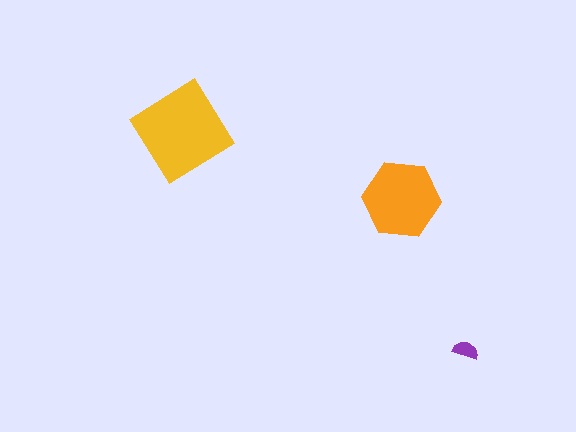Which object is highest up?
The yellow diamond is topmost.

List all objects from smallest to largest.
The purple semicircle, the orange hexagon, the yellow diamond.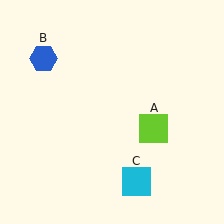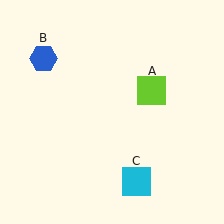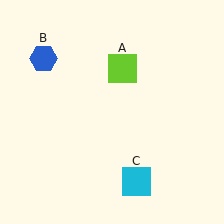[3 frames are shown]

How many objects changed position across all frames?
1 object changed position: lime square (object A).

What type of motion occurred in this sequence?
The lime square (object A) rotated counterclockwise around the center of the scene.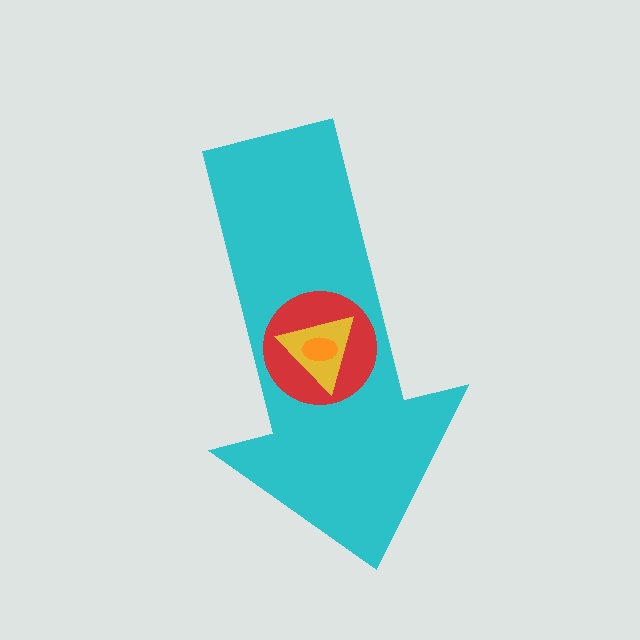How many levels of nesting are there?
4.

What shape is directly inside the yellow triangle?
The orange ellipse.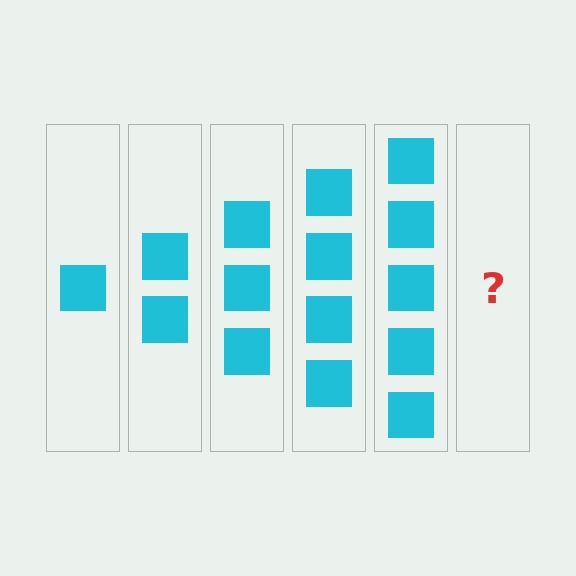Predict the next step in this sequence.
The next step is 6 squares.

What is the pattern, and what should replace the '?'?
The pattern is that each step adds one more square. The '?' should be 6 squares.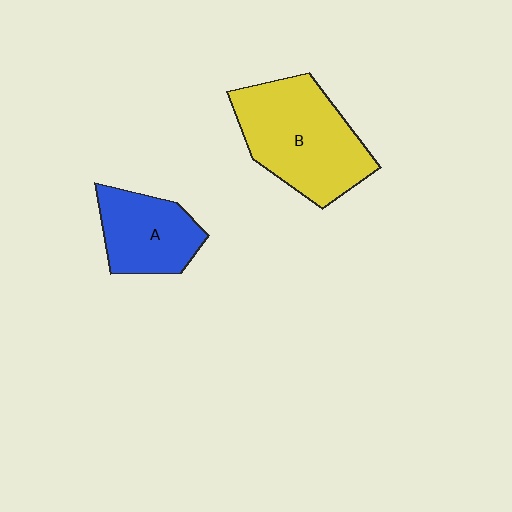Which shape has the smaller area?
Shape A (blue).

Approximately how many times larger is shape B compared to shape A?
Approximately 1.6 times.